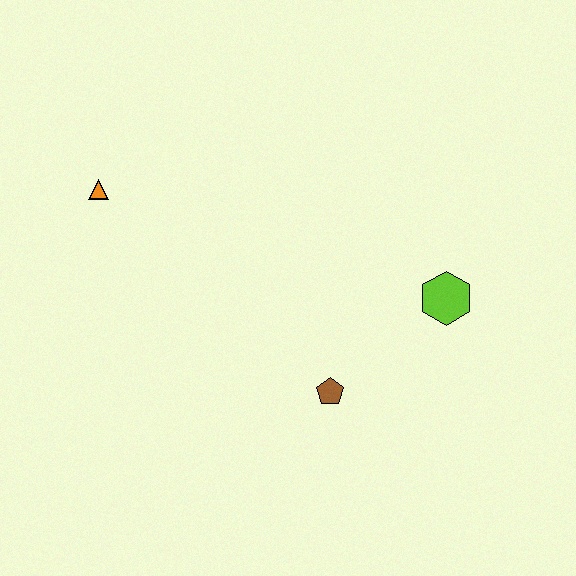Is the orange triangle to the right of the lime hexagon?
No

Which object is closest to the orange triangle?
The brown pentagon is closest to the orange triangle.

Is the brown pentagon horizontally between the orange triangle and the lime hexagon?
Yes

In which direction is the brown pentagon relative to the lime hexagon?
The brown pentagon is to the left of the lime hexagon.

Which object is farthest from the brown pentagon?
The orange triangle is farthest from the brown pentagon.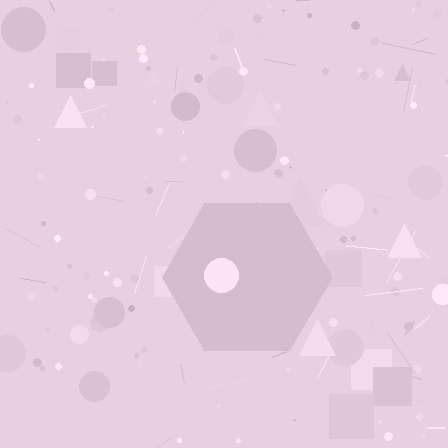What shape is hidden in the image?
A hexagon is hidden in the image.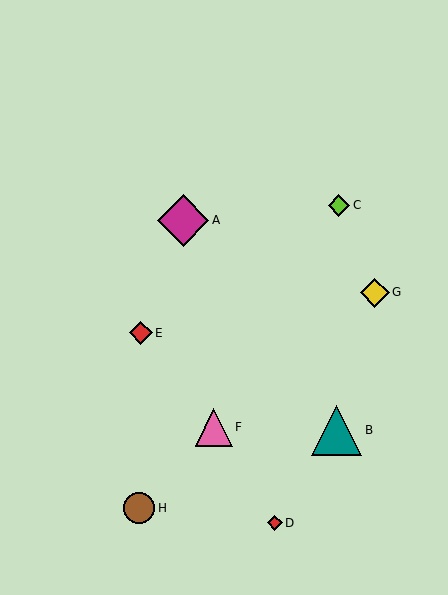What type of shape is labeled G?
Shape G is a yellow diamond.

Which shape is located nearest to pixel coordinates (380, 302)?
The yellow diamond (labeled G) at (375, 293) is nearest to that location.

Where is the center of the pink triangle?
The center of the pink triangle is at (214, 427).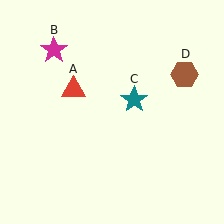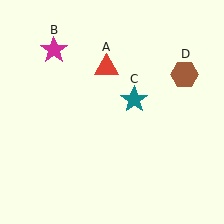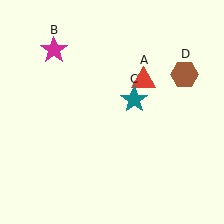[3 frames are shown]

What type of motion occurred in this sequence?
The red triangle (object A) rotated clockwise around the center of the scene.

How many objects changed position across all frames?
1 object changed position: red triangle (object A).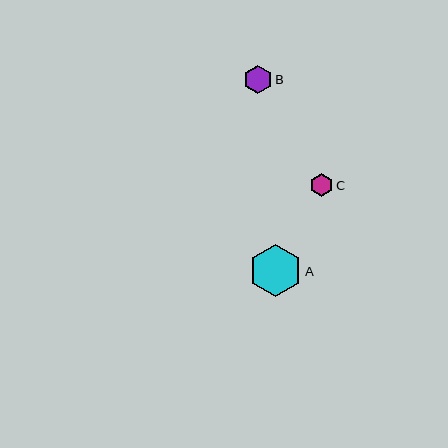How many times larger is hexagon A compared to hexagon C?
Hexagon A is approximately 2.2 times the size of hexagon C.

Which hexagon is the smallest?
Hexagon C is the smallest with a size of approximately 23 pixels.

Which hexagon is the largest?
Hexagon A is the largest with a size of approximately 52 pixels.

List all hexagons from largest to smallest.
From largest to smallest: A, B, C.